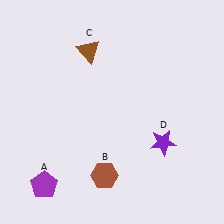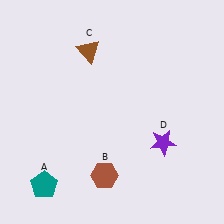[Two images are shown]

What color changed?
The pentagon (A) changed from purple in Image 1 to teal in Image 2.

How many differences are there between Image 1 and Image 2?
There is 1 difference between the two images.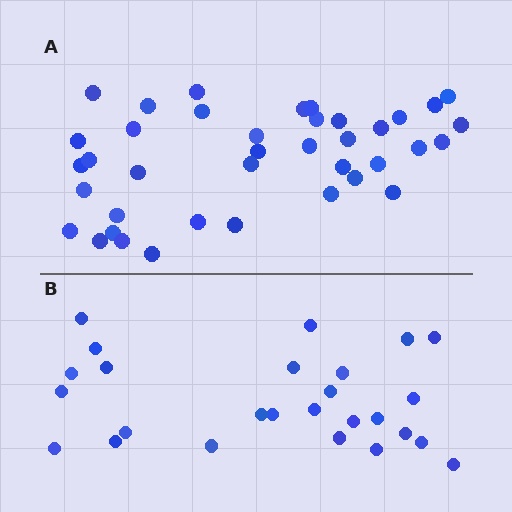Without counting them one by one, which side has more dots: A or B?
Region A (the top region) has more dots.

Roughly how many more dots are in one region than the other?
Region A has approximately 15 more dots than region B.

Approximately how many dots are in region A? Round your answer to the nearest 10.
About 40 dots. (The exact count is 39, which rounds to 40.)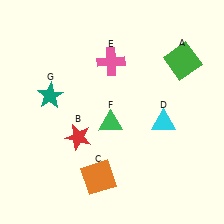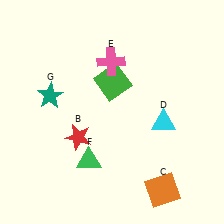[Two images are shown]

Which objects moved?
The objects that moved are: the green square (A), the orange square (C), the green triangle (F).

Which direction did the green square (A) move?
The green square (A) moved left.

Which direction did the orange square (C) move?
The orange square (C) moved right.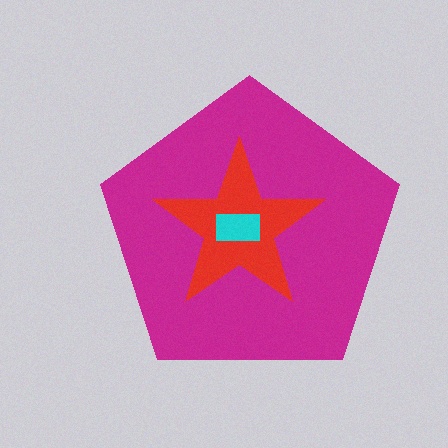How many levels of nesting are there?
3.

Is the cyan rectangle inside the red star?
Yes.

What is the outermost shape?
The magenta pentagon.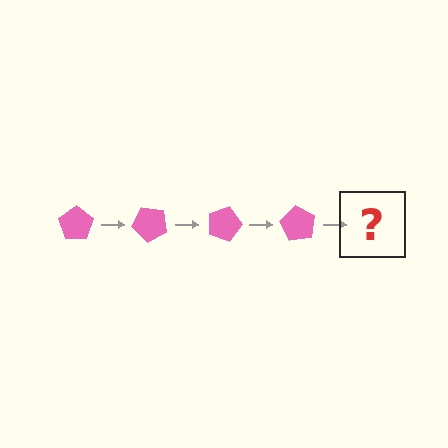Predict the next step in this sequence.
The next step is a pink pentagon rotated 180 degrees.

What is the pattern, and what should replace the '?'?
The pattern is that the pentagon rotates 45 degrees each step. The '?' should be a pink pentagon rotated 180 degrees.